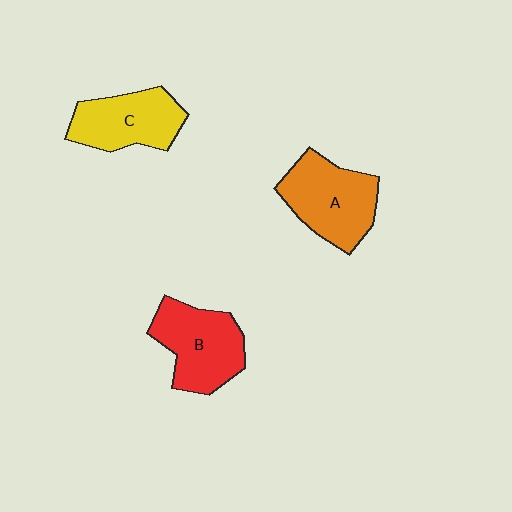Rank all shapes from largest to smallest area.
From largest to smallest: A (orange), B (red), C (yellow).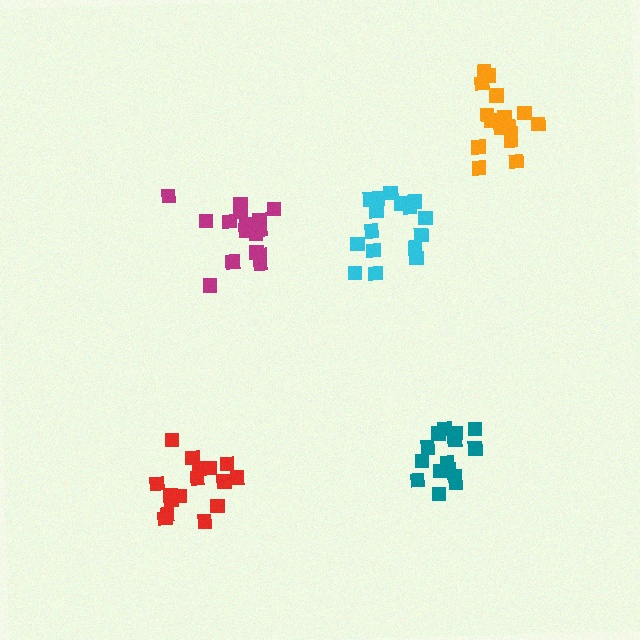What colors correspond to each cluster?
The clusters are colored: red, cyan, teal, orange, magenta.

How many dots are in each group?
Group 1: 16 dots, Group 2: 16 dots, Group 3: 15 dots, Group 4: 18 dots, Group 5: 17 dots (82 total).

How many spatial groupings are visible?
There are 5 spatial groupings.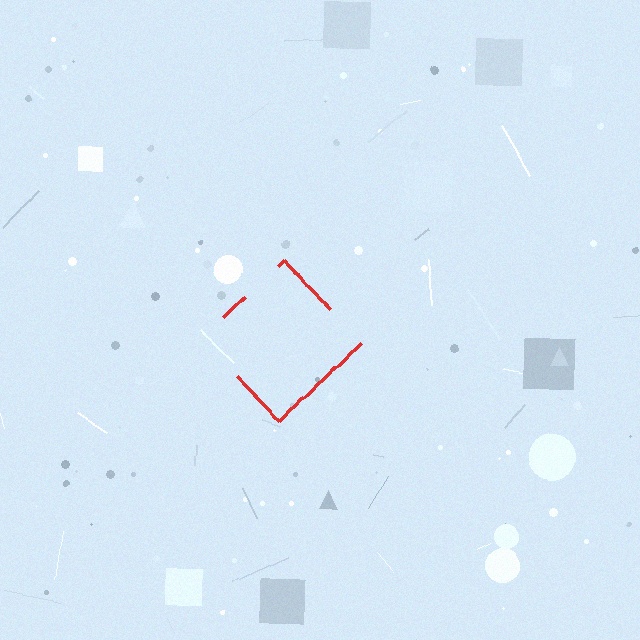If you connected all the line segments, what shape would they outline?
They would outline a diamond.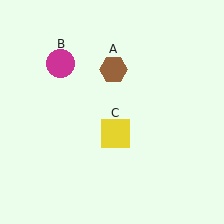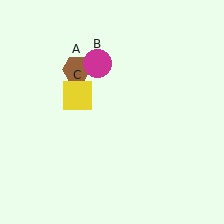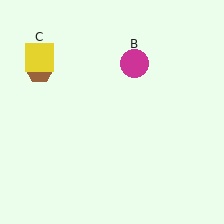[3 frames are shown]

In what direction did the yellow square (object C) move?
The yellow square (object C) moved up and to the left.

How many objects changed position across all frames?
3 objects changed position: brown hexagon (object A), magenta circle (object B), yellow square (object C).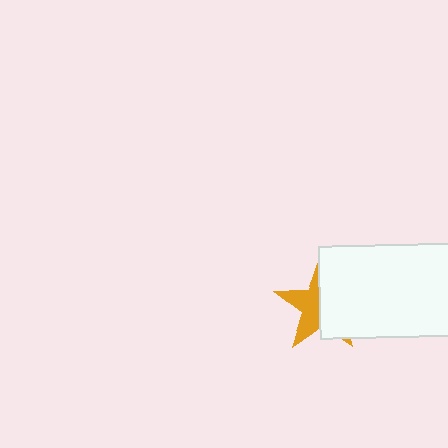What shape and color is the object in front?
The object in front is a white rectangle.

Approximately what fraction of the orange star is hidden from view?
Roughly 54% of the orange star is hidden behind the white rectangle.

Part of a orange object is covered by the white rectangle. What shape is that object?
It is a star.